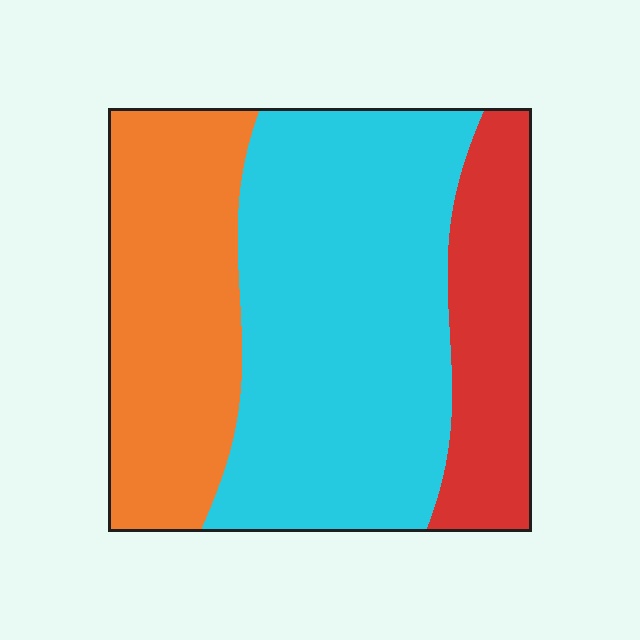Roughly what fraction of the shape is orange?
Orange takes up about one third (1/3) of the shape.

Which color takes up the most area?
Cyan, at roughly 50%.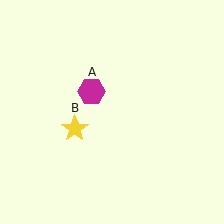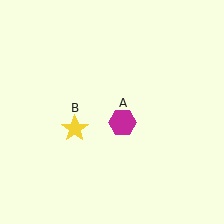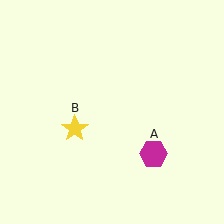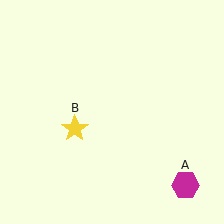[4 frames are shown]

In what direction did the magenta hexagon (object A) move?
The magenta hexagon (object A) moved down and to the right.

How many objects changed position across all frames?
1 object changed position: magenta hexagon (object A).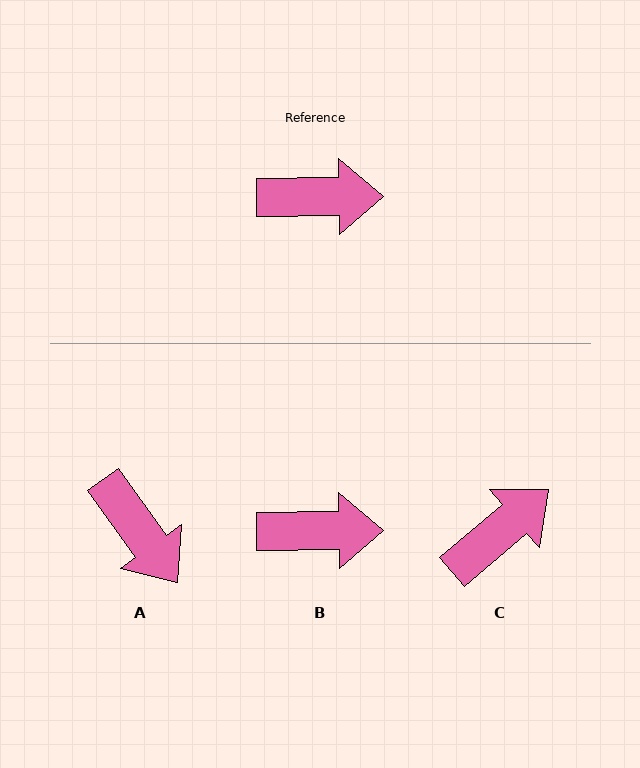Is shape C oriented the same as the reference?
No, it is off by about 40 degrees.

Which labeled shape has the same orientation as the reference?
B.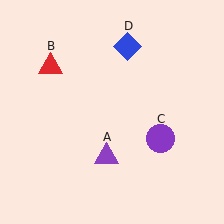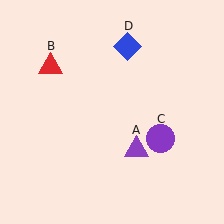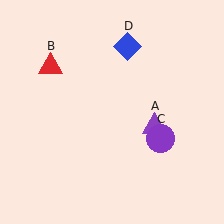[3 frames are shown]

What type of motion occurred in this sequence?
The purple triangle (object A) rotated counterclockwise around the center of the scene.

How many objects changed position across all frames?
1 object changed position: purple triangle (object A).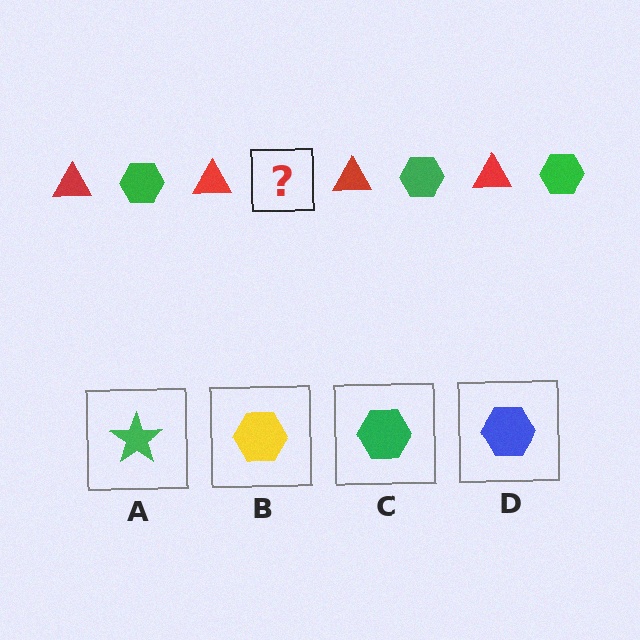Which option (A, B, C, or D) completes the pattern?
C.